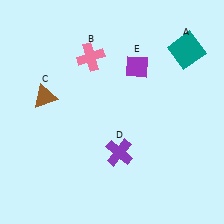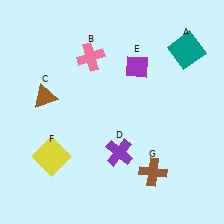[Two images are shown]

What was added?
A yellow square (F), a brown cross (G) were added in Image 2.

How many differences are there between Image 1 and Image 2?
There are 2 differences between the two images.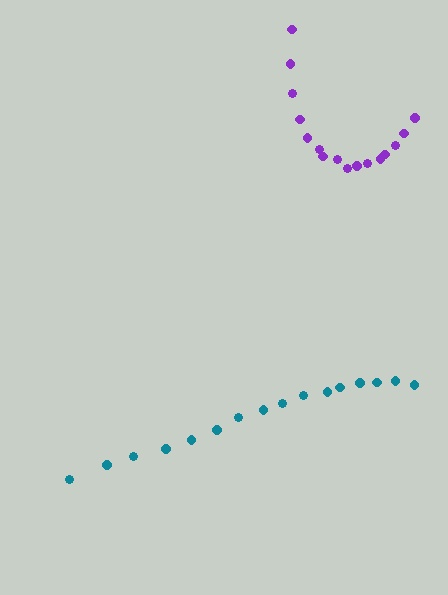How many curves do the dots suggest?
There are 2 distinct paths.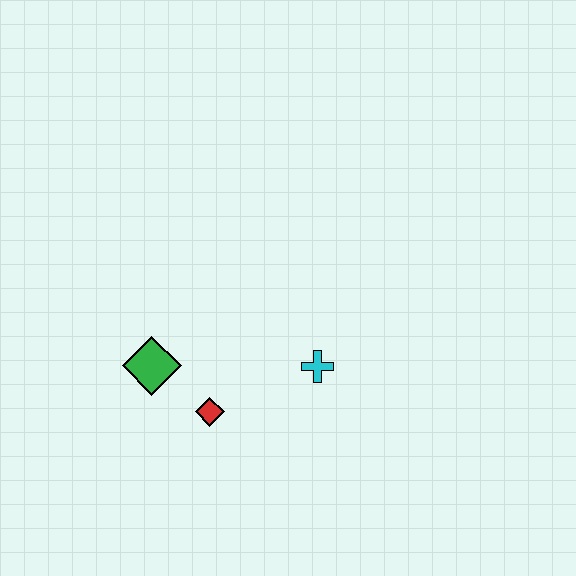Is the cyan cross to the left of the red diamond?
No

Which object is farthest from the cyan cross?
The green diamond is farthest from the cyan cross.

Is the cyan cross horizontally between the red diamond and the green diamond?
No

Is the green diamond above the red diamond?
Yes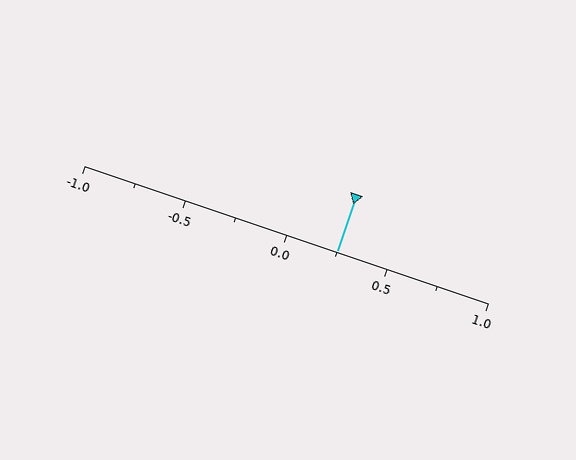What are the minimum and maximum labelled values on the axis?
The axis runs from -1.0 to 1.0.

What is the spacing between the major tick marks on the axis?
The major ticks are spaced 0.5 apart.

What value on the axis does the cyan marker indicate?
The marker indicates approximately 0.25.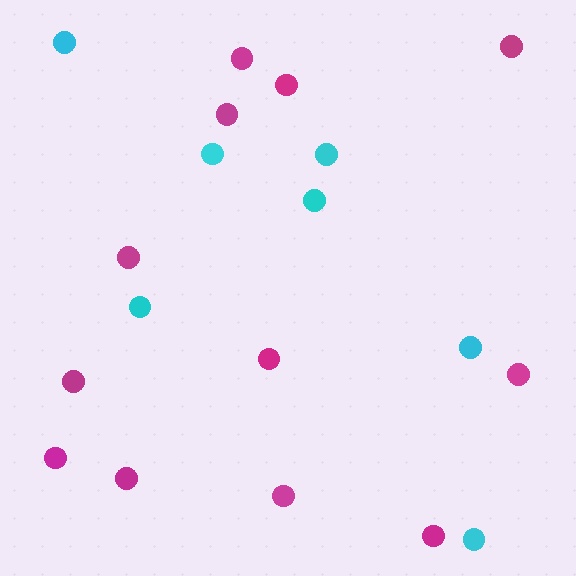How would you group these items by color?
There are 2 groups: one group of cyan circles (7) and one group of magenta circles (12).